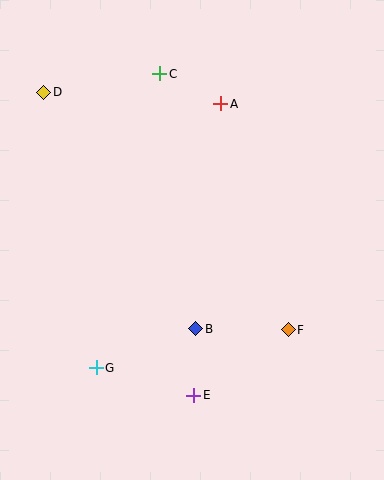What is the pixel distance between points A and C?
The distance between A and C is 68 pixels.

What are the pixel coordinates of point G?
Point G is at (96, 368).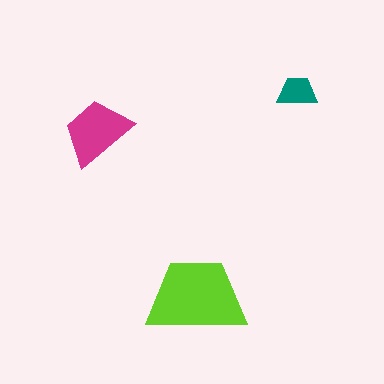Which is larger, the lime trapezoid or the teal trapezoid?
The lime one.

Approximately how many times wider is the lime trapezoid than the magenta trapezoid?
About 1.5 times wider.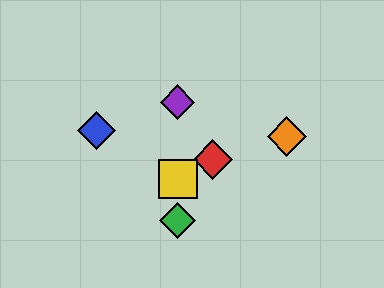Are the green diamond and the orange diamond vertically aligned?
No, the green diamond is at x≈178 and the orange diamond is at x≈287.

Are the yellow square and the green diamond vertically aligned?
Yes, both are at x≈178.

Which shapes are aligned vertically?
The green diamond, the yellow square, the purple diamond are aligned vertically.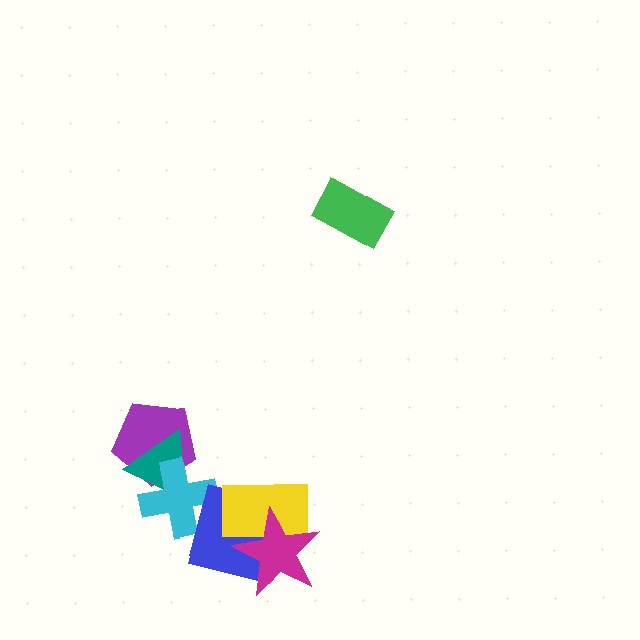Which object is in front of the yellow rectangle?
The magenta star is in front of the yellow rectangle.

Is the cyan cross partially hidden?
Yes, it is partially covered by another shape.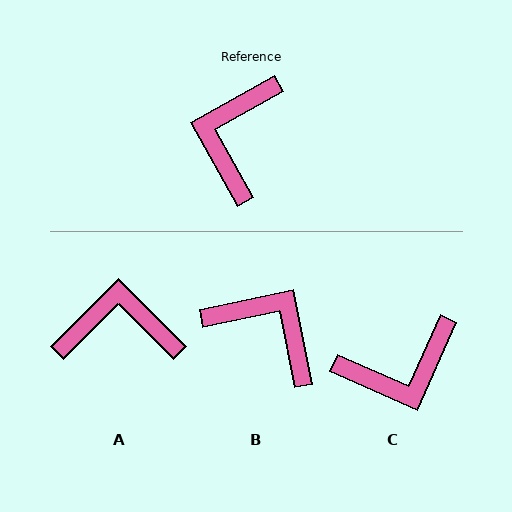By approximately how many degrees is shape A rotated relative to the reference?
Approximately 75 degrees clockwise.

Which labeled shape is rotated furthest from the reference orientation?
C, about 127 degrees away.